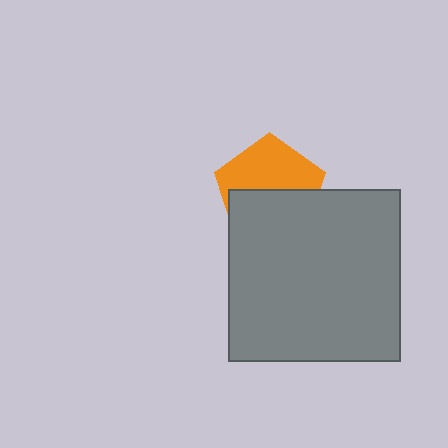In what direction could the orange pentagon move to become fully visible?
The orange pentagon could move up. That would shift it out from behind the gray square entirely.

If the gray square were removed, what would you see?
You would see the complete orange pentagon.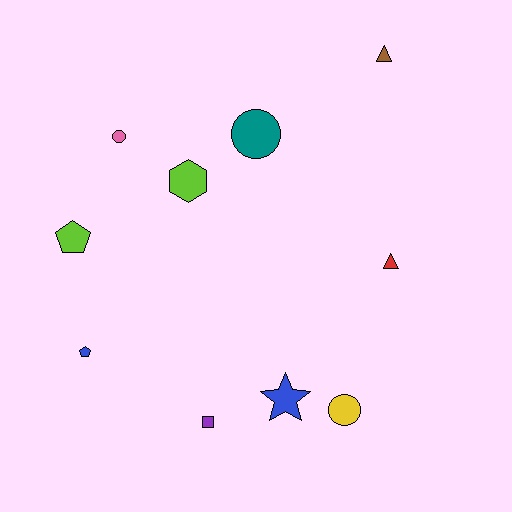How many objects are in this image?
There are 10 objects.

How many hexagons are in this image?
There is 1 hexagon.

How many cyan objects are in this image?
There are no cyan objects.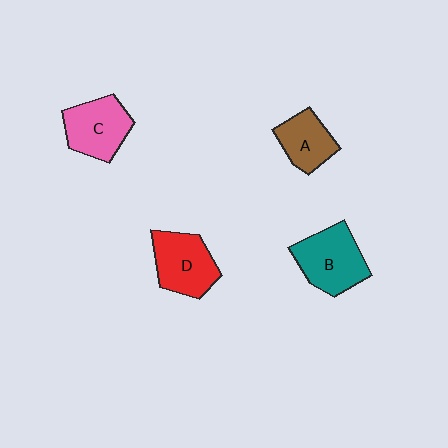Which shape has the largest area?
Shape B (teal).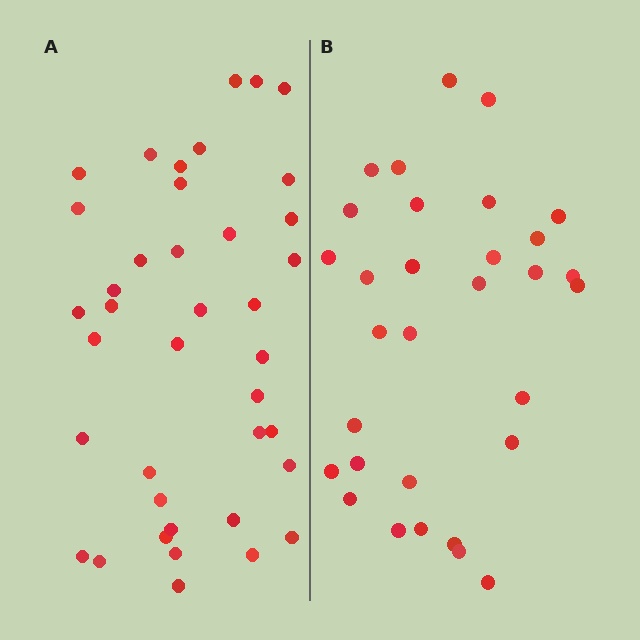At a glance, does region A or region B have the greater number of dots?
Region A (the left region) has more dots.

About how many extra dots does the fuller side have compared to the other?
Region A has roughly 8 or so more dots than region B.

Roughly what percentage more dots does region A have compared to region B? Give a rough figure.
About 25% more.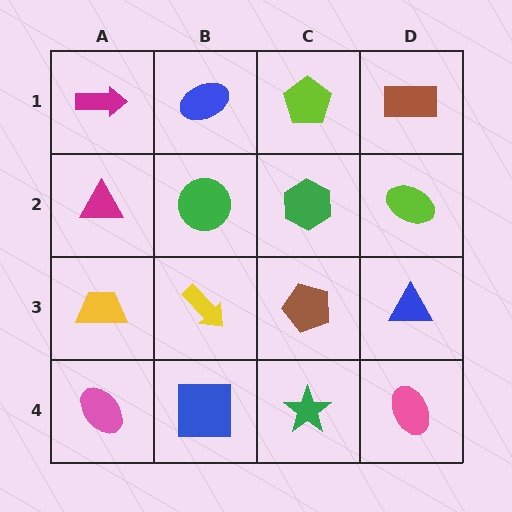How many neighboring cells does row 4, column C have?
3.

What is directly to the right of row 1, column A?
A blue ellipse.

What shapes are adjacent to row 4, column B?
A yellow arrow (row 3, column B), a pink ellipse (row 4, column A), a green star (row 4, column C).